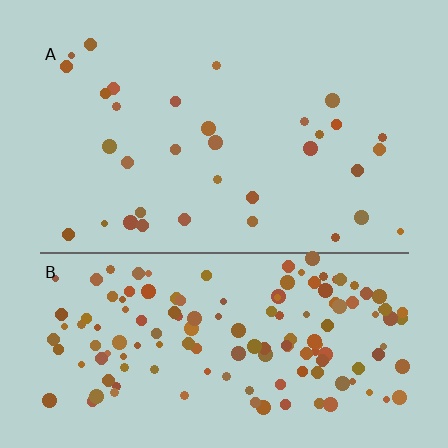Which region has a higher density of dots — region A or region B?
B (the bottom).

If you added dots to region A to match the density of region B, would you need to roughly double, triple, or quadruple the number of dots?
Approximately quadruple.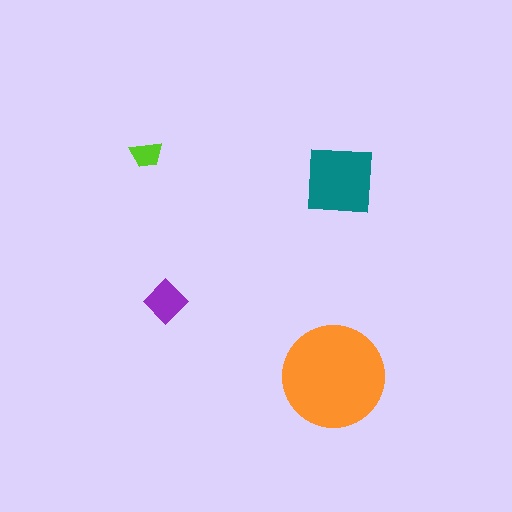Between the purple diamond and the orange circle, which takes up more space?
The orange circle.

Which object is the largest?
The orange circle.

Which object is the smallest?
The lime trapezoid.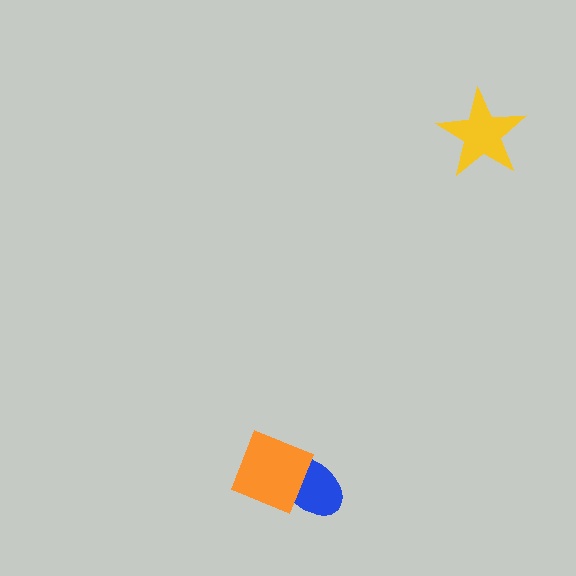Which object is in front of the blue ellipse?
The orange diamond is in front of the blue ellipse.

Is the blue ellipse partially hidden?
Yes, it is partially covered by another shape.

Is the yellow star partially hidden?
No, no other shape covers it.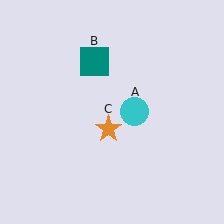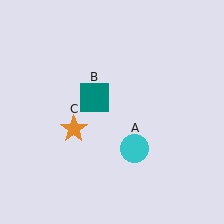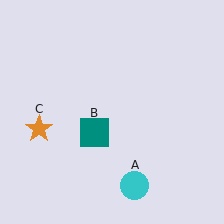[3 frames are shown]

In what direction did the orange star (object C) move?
The orange star (object C) moved left.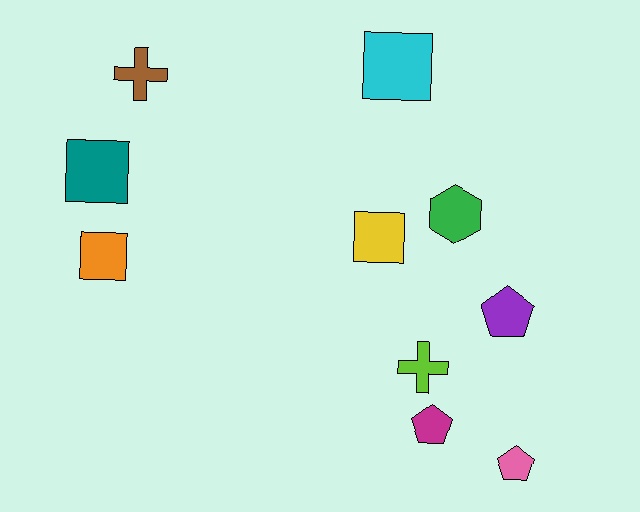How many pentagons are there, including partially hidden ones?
There are 3 pentagons.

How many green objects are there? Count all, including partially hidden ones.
There is 1 green object.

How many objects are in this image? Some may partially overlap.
There are 10 objects.